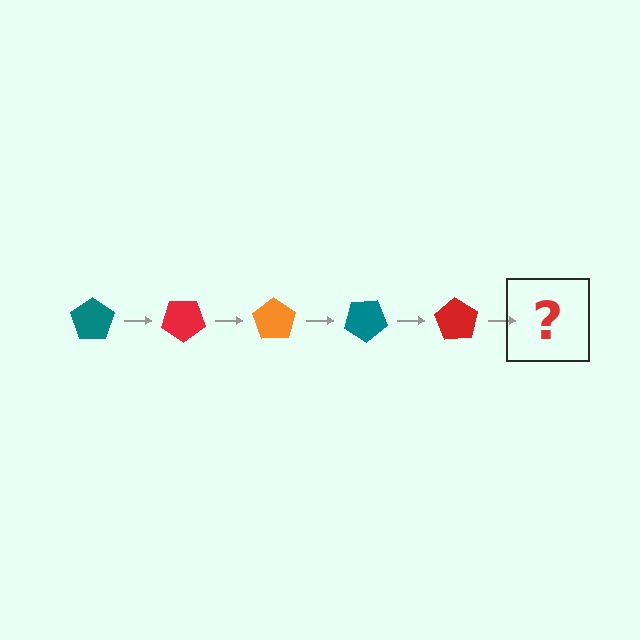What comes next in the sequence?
The next element should be an orange pentagon, rotated 175 degrees from the start.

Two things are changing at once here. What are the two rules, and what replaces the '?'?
The two rules are that it rotates 35 degrees each step and the color cycles through teal, red, and orange. The '?' should be an orange pentagon, rotated 175 degrees from the start.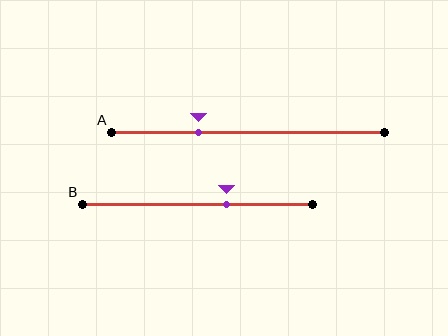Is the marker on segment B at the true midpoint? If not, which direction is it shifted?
No, the marker on segment B is shifted to the right by about 13% of the segment length.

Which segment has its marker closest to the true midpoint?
Segment B has its marker closest to the true midpoint.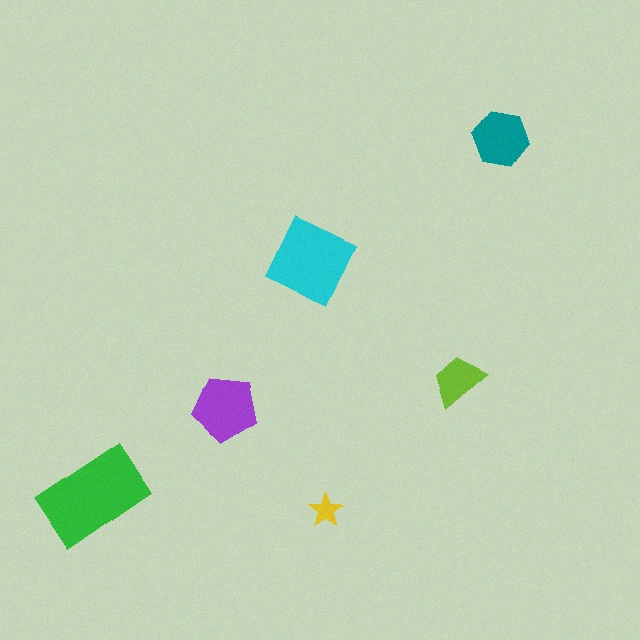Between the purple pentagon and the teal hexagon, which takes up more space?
The purple pentagon.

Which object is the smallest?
The yellow star.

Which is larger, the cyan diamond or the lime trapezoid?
The cyan diamond.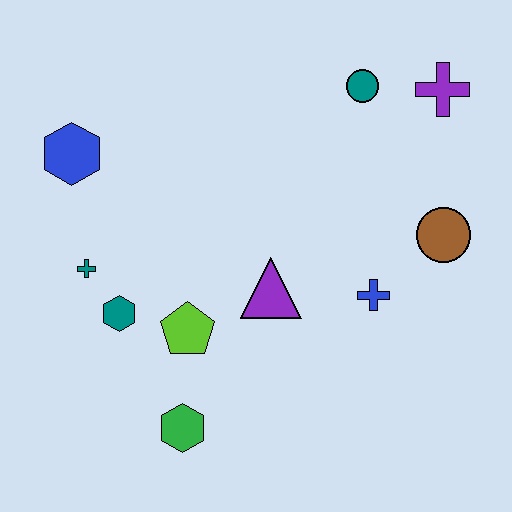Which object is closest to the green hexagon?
The lime pentagon is closest to the green hexagon.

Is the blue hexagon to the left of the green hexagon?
Yes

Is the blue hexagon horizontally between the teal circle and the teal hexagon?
No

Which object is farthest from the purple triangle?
The purple cross is farthest from the purple triangle.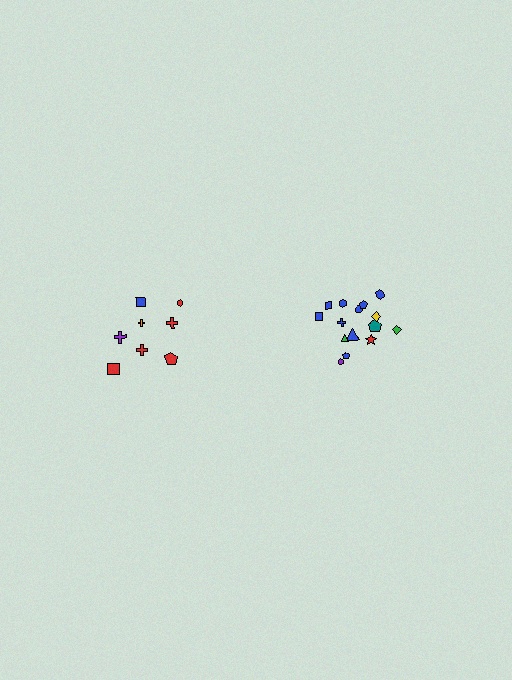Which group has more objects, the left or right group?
The right group.